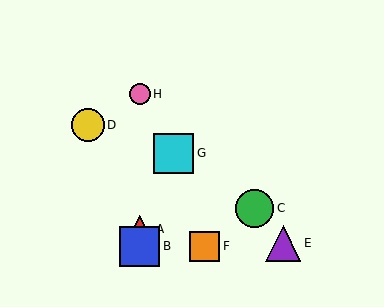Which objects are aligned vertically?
Objects A, B, H are aligned vertically.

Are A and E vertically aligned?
No, A is at x≈140 and E is at x≈283.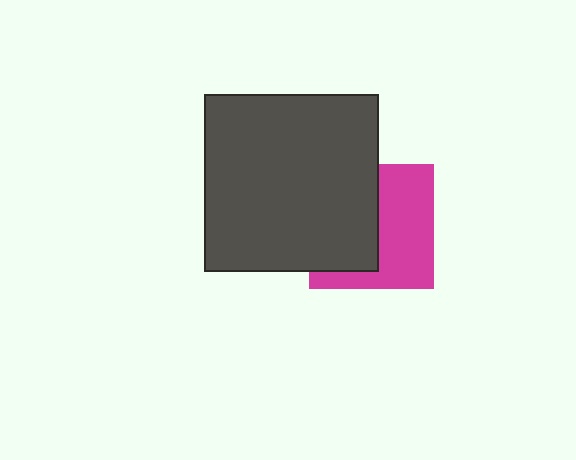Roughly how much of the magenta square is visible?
About half of it is visible (roughly 52%).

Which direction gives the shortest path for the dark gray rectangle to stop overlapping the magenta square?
Moving left gives the shortest separation.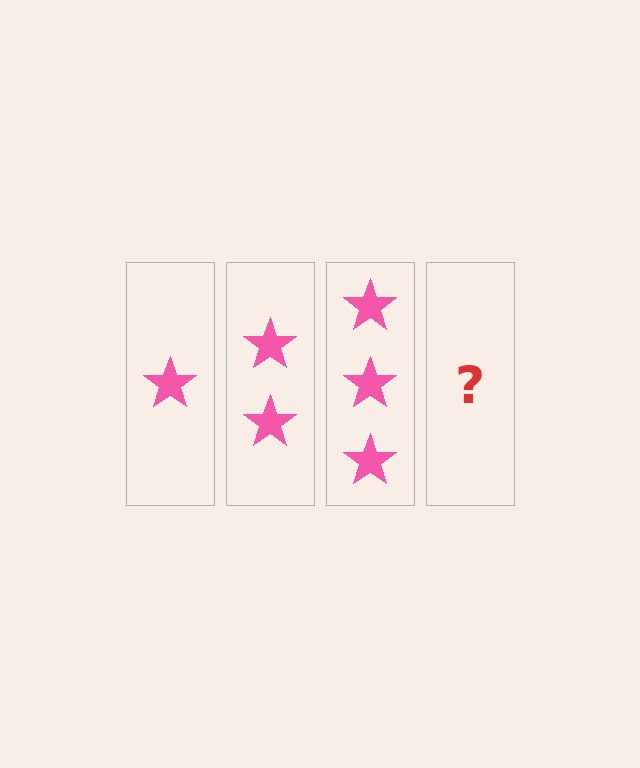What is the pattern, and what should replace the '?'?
The pattern is that each step adds one more star. The '?' should be 4 stars.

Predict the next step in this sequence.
The next step is 4 stars.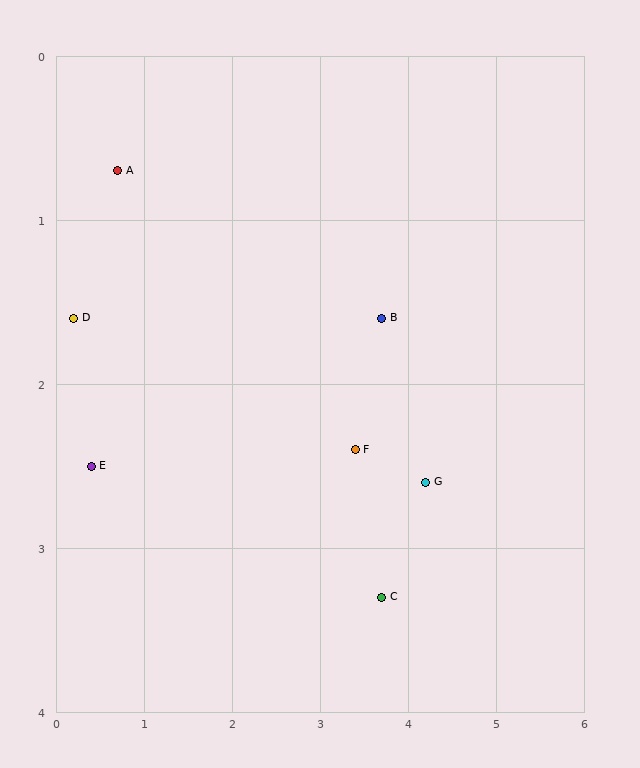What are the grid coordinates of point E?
Point E is at approximately (0.4, 2.5).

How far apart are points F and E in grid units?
Points F and E are about 3.0 grid units apart.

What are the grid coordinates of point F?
Point F is at approximately (3.4, 2.4).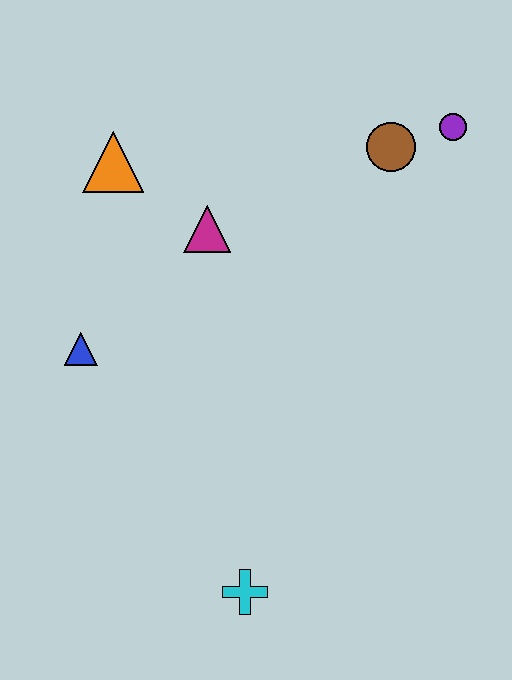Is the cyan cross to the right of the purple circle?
No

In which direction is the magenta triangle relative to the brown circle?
The magenta triangle is to the left of the brown circle.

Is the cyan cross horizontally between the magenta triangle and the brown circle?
Yes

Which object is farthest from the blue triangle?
The purple circle is farthest from the blue triangle.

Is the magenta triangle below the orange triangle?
Yes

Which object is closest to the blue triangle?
The magenta triangle is closest to the blue triangle.